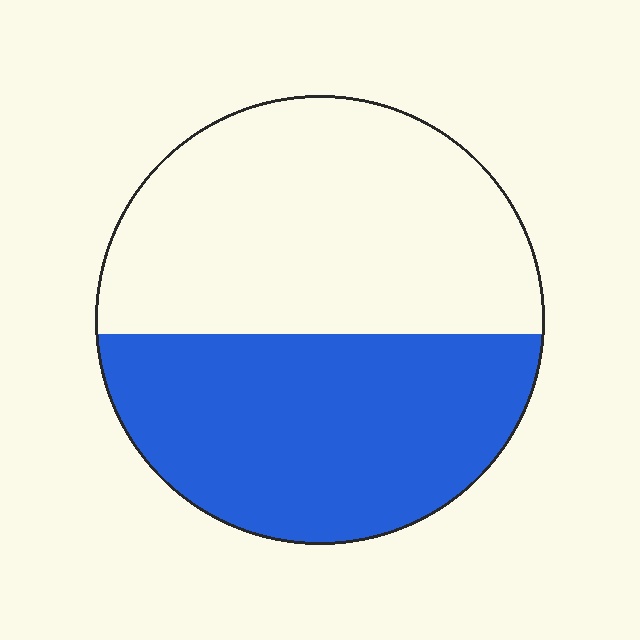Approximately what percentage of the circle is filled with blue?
Approximately 45%.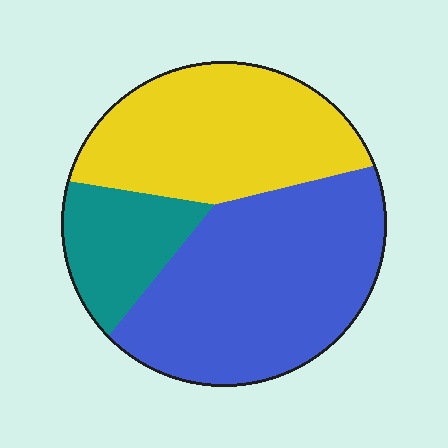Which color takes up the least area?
Teal, at roughly 15%.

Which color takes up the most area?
Blue, at roughly 50%.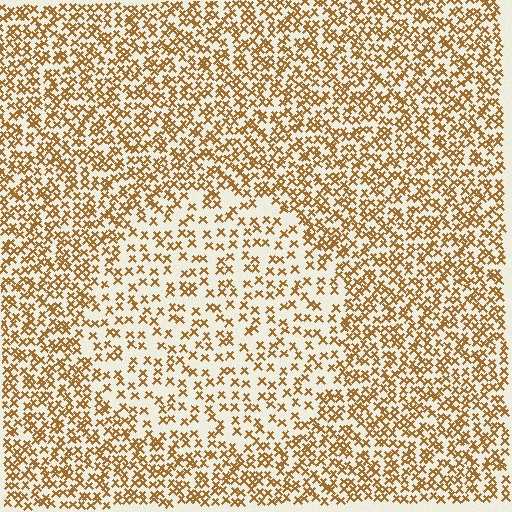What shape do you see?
I see a circle.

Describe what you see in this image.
The image contains small brown elements arranged at two different densities. A circle-shaped region is visible where the elements are less densely packed than the surrounding area.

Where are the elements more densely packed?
The elements are more densely packed outside the circle boundary.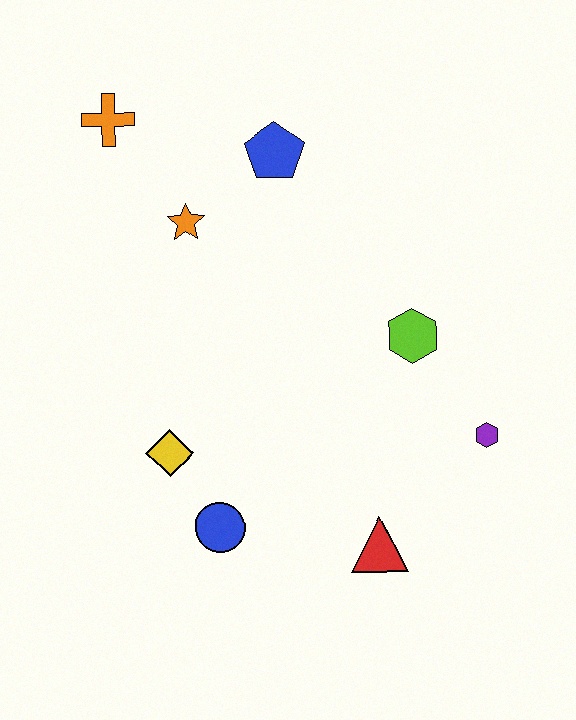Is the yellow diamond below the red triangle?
No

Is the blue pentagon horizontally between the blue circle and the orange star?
No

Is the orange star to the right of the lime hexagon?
No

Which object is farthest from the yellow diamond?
The orange cross is farthest from the yellow diamond.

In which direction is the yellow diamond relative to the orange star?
The yellow diamond is below the orange star.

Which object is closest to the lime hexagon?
The purple hexagon is closest to the lime hexagon.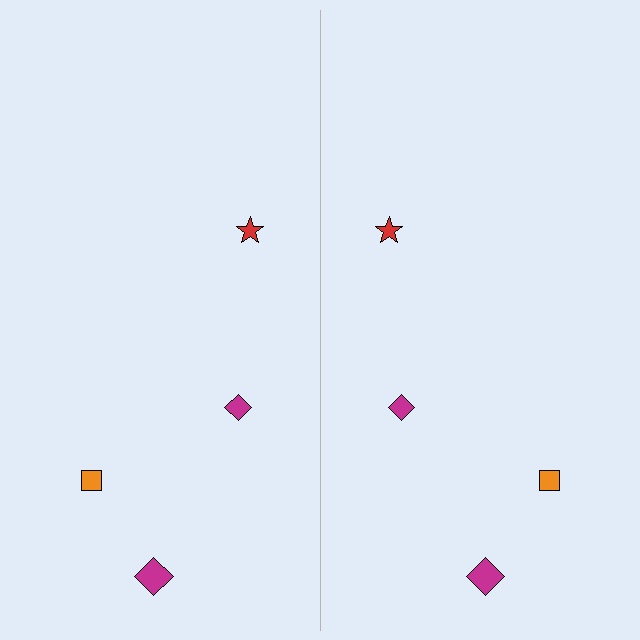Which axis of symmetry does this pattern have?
The pattern has a vertical axis of symmetry running through the center of the image.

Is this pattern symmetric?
Yes, this pattern has bilateral (reflection) symmetry.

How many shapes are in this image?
There are 8 shapes in this image.